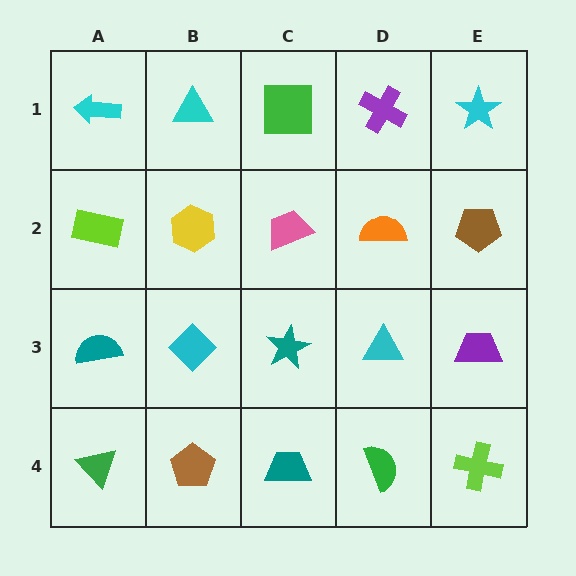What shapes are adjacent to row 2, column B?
A cyan triangle (row 1, column B), a cyan diamond (row 3, column B), a lime rectangle (row 2, column A), a pink trapezoid (row 2, column C).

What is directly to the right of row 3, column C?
A cyan triangle.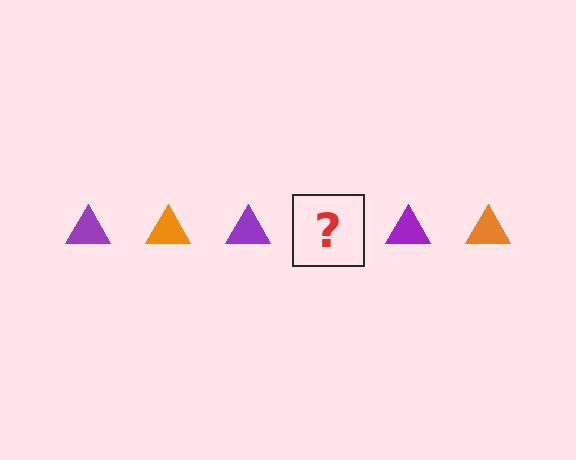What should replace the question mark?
The question mark should be replaced with an orange triangle.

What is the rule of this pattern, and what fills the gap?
The rule is that the pattern cycles through purple, orange triangles. The gap should be filled with an orange triangle.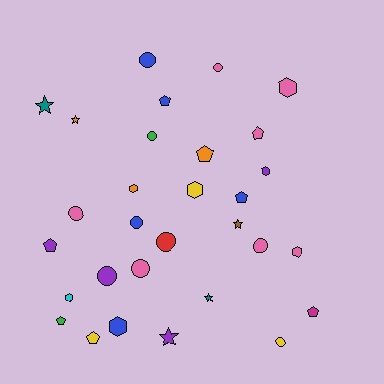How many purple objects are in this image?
There are 4 purple objects.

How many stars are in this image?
There are 5 stars.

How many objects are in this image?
There are 30 objects.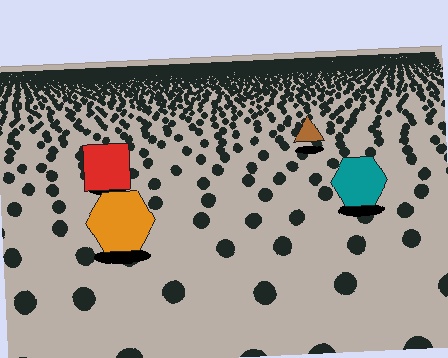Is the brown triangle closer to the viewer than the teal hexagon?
No. The teal hexagon is closer — you can tell from the texture gradient: the ground texture is coarser near it.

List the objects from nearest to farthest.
From nearest to farthest: the orange hexagon, the teal hexagon, the red square, the brown triangle.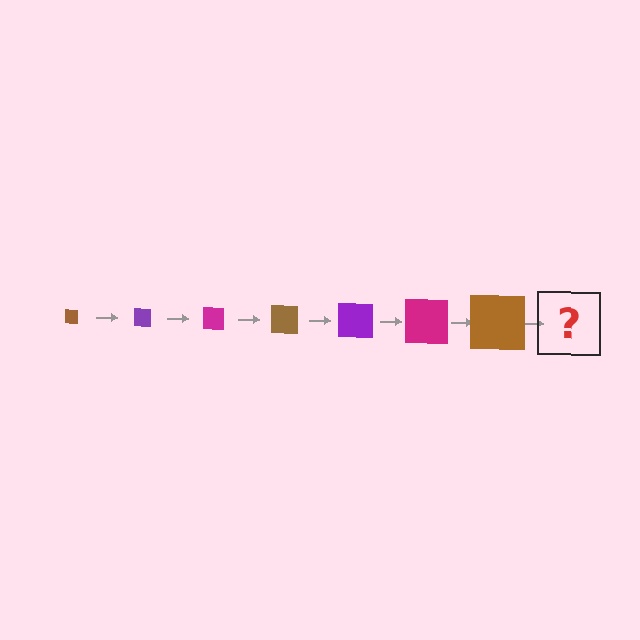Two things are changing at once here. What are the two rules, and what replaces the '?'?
The two rules are that the square grows larger each step and the color cycles through brown, purple, and magenta. The '?' should be a purple square, larger than the previous one.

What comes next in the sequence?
The next element should be a purple square, larger than the previous one.